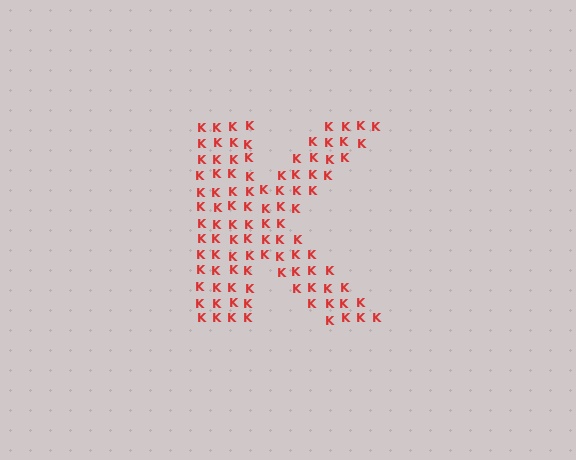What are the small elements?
The small elements are letter K's.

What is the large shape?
The large shape is the letter K.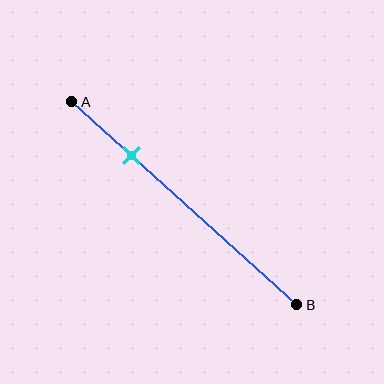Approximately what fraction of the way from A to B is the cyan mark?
The cyan mark is approximately 25% of the way from A to B.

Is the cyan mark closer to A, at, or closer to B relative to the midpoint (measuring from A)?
The cyan mark is closer to point A than the midpoint of segment AB.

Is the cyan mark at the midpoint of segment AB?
No, the mark is at about 25% from A, not at the 50% midpoint.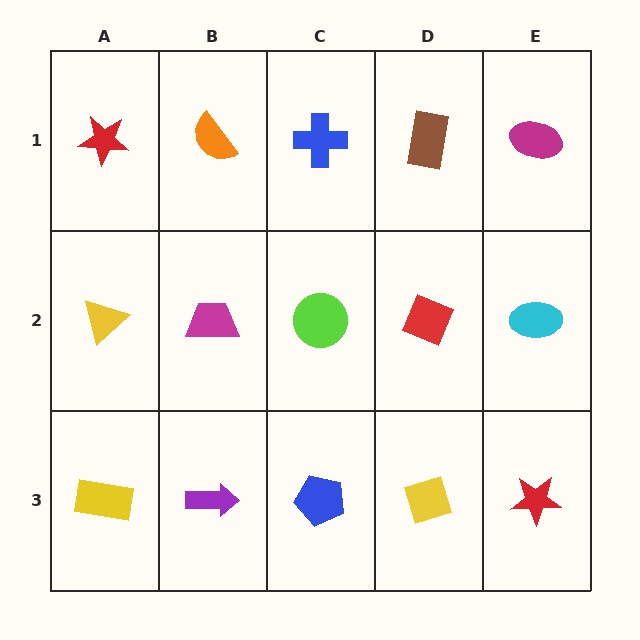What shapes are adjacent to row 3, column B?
A magenta trapezoid (row 2, column B), a yellow rectangle (row 3, column A), a blue pentagon (row 3, column C).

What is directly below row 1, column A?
A yellow triangle.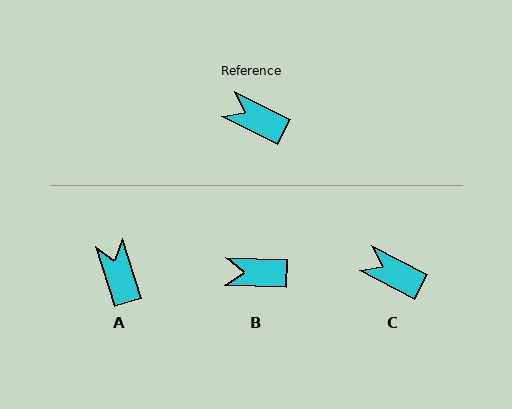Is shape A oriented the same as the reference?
No, it is off by about 46 degrees.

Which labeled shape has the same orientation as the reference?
C.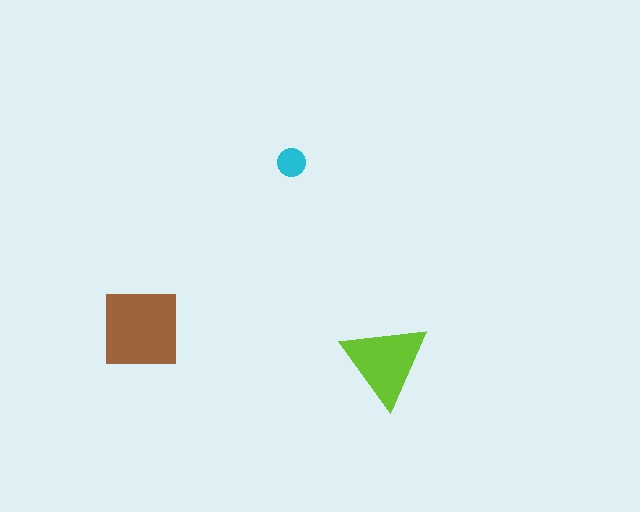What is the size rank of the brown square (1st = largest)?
1st.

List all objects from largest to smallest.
The brown square, the lime triangle, the cyan circle.